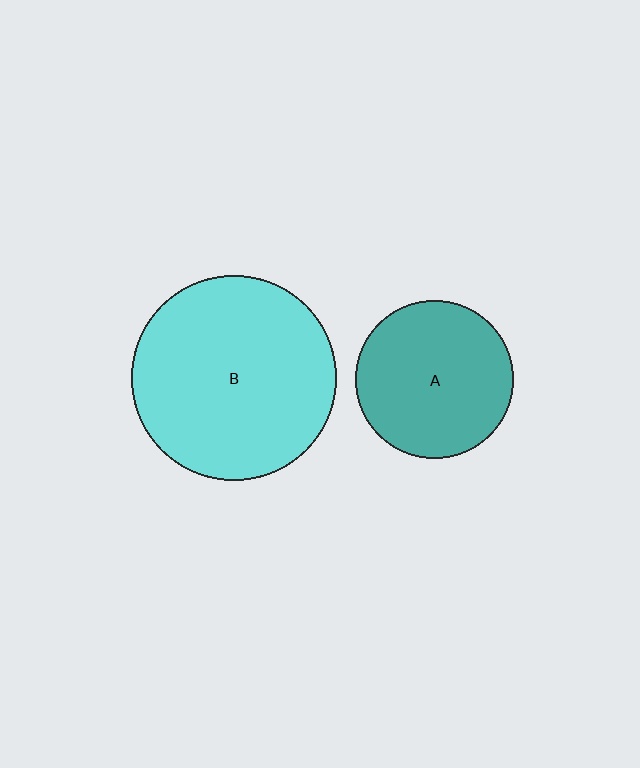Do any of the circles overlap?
No, none of the circles overlap.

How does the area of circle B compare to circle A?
Approximately 1.7 times.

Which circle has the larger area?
Circle B (cyan).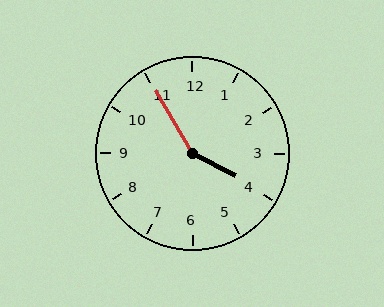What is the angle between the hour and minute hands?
Approximately 148 degrees.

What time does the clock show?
3:55.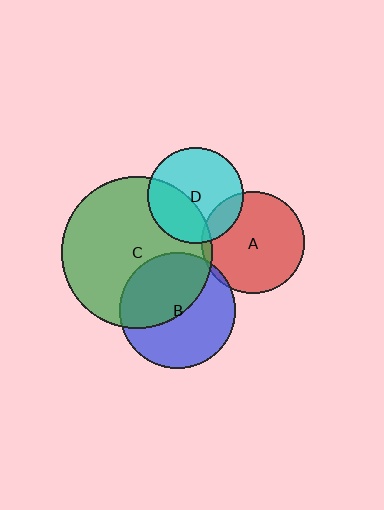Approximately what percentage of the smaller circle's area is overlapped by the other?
Approximately 15%.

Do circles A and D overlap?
Yes.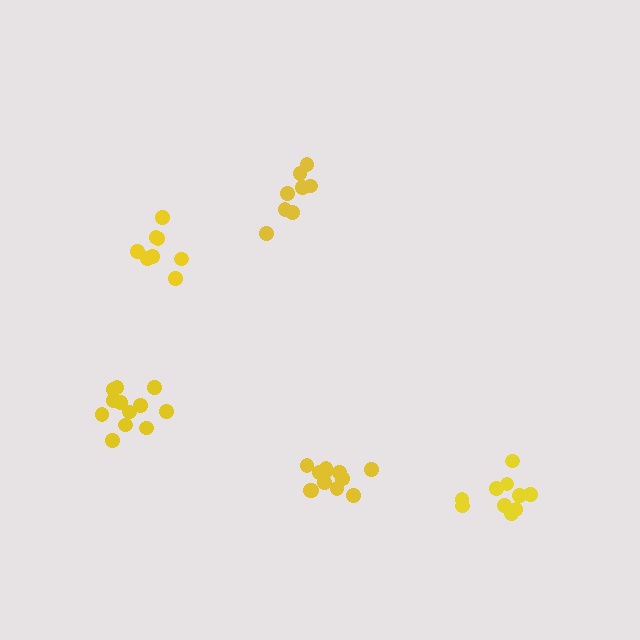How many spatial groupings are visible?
There are 5 spatial groupings.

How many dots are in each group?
Group 1: 12 dots, Group 2: 8 dots, Group 3: 8 dots, Group 4: 10 dots, Group 5: 12 dots (50 total).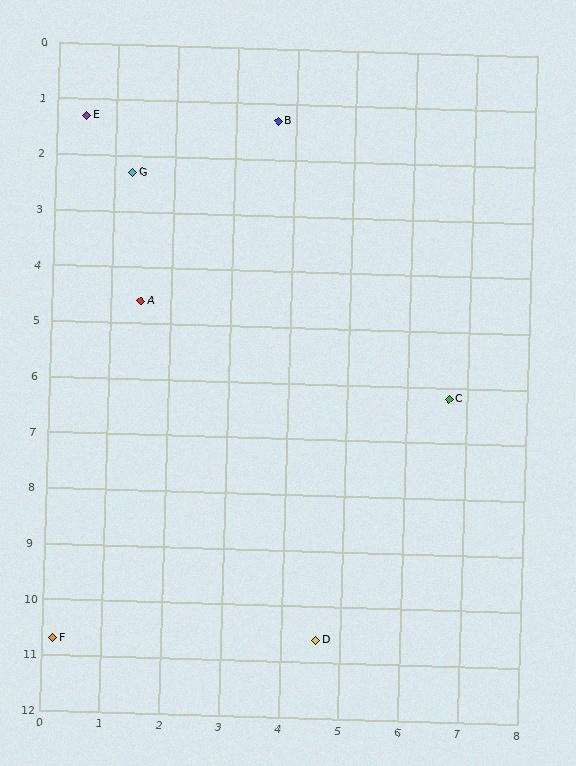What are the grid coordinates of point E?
Point E is at approximately (0.5, 1.3).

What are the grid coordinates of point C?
Point C is at approximately (6.7, 6.2).